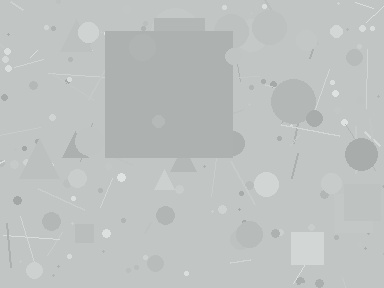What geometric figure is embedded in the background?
A square is embedded in the background.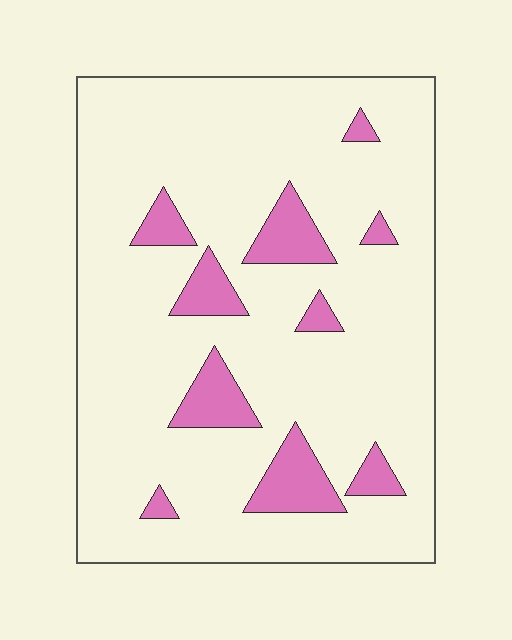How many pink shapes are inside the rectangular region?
10.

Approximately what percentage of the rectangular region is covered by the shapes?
Approximately 15%.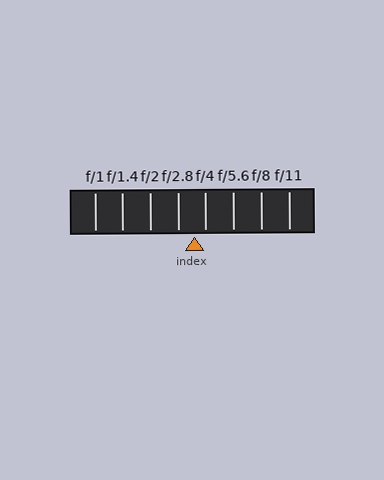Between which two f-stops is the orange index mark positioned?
The index mark is between f/2.8 and f/4.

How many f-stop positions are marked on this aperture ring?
There are 8 f-stop positions marked.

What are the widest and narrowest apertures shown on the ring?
The widest aperture shown is f/1 and the narrowest is f/11.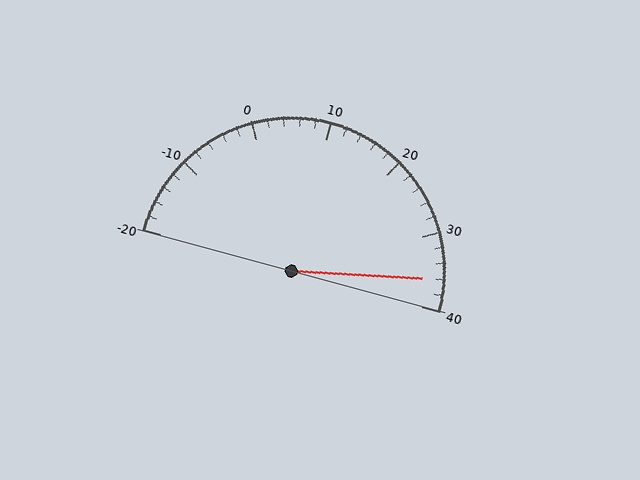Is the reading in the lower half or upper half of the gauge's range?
The reading is in the upper half of the range (-20 to 40).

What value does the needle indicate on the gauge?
The needle indicates approximately 36.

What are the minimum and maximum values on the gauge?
The gauge ranges from -20 to 40.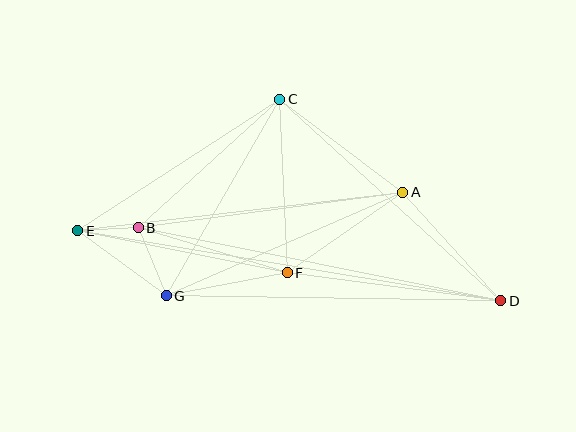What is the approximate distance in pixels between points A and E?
The distance between A and E is approximately 327 pixels.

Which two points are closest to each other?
Points B and E are closest to each other.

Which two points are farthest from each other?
Points D and E are farthest from each other.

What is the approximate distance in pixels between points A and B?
The distance between A and B is approximately 267 pixels.